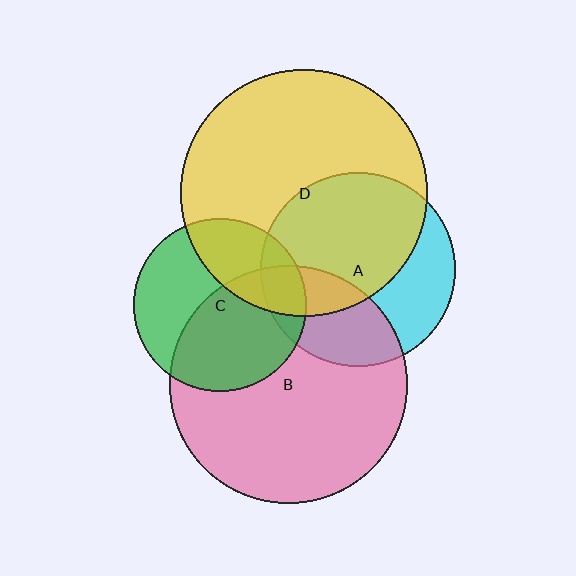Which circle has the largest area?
Circle D (yellow).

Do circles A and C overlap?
Yes.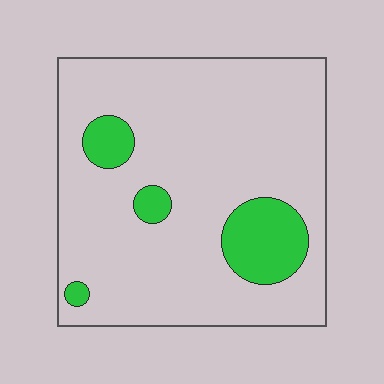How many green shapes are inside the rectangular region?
4.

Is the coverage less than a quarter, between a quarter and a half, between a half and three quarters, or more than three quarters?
Less than a quarter.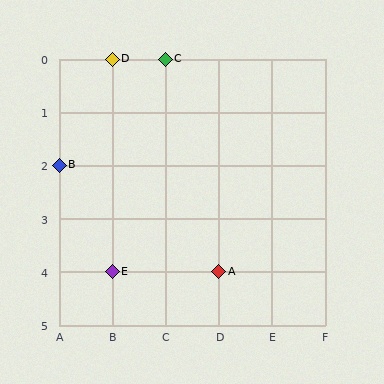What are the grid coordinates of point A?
Point A is at grid coordinates (D, 4).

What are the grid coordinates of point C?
Point C is at grid coordinates (C, 0).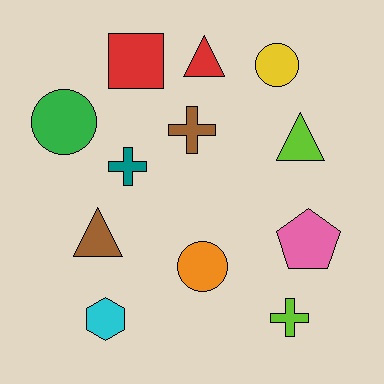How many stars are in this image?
There are no stars.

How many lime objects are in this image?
There are 2 lime objects.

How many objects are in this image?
There are 12 objects.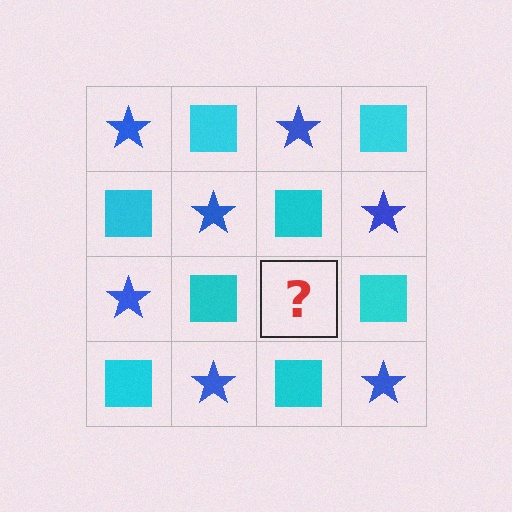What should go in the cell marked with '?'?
The missing cell should contain a blue star.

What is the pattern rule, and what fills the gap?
The rule is that it alternates blue star and cyan square in a checkerboard pattern. The gap should be filled with a blue star.